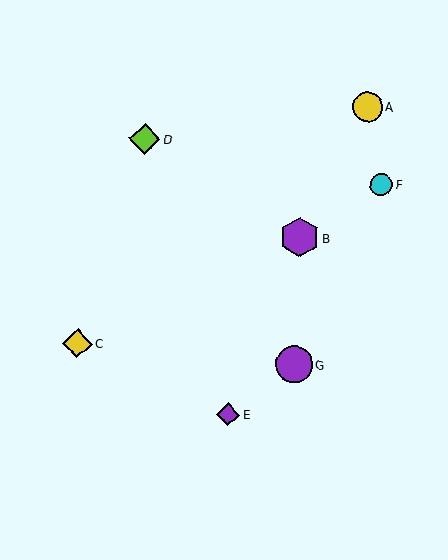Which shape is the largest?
The purple hexagon (labeled B) is the largest.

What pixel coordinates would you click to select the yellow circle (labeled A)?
Click at (367, 107) to select the yellow circle A.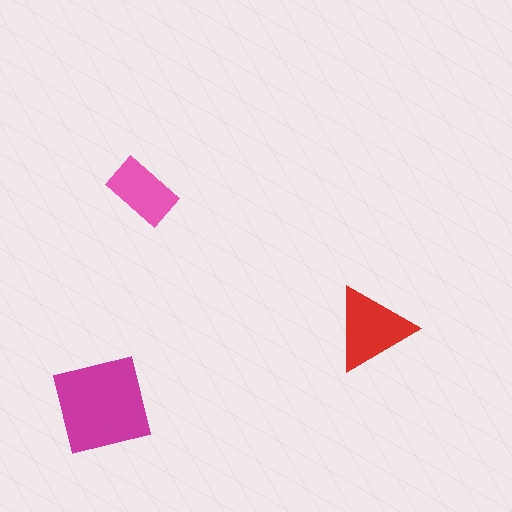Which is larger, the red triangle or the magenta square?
The magenta square.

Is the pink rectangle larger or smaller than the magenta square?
Smaller.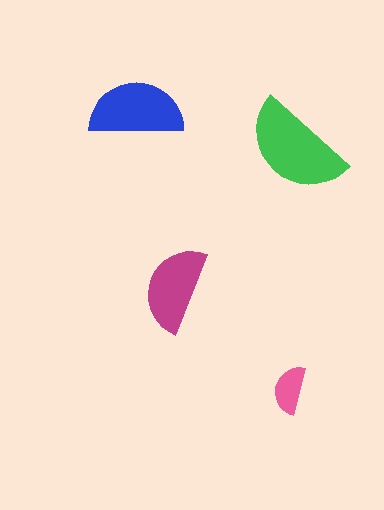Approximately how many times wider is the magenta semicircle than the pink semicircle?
About 2 times wider.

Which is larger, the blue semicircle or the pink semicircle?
The blue one.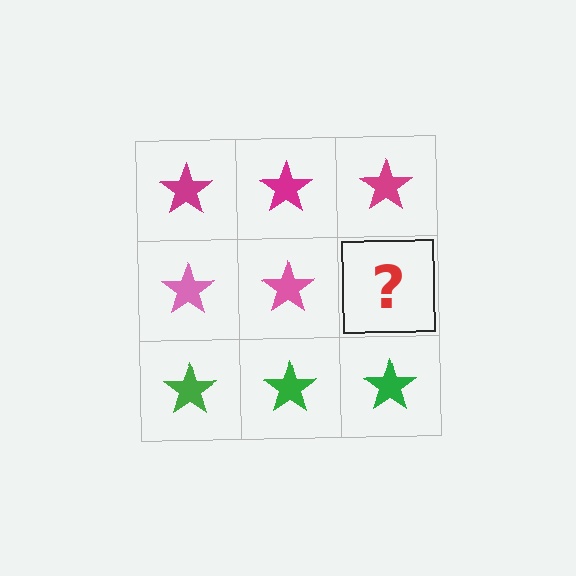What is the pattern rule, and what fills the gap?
The rule is that each row has a consistent color. The gap should be filled with a pink star.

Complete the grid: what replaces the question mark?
The question mark should be replaced with a pink star.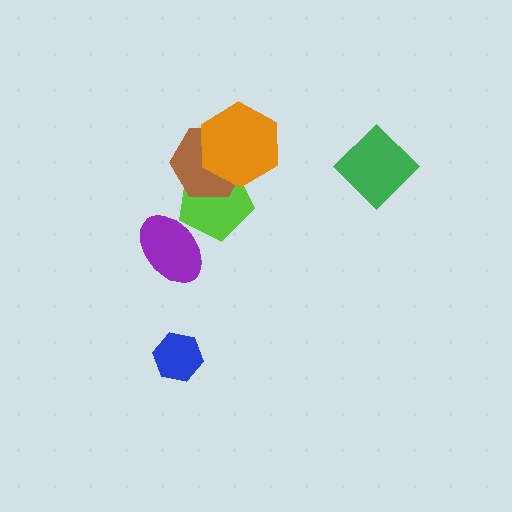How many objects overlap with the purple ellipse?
1 object overlaps with the purple ellipse.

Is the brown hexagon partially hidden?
Yes, it is partially covered by another shape.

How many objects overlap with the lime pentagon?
3 objects overlap with the lime pentagon.